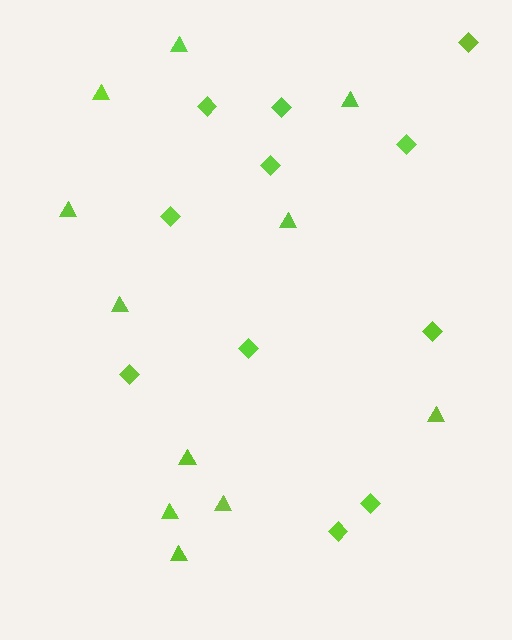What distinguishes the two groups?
There are 2 groups: one group of triangles (11) and one group of diamonds (11).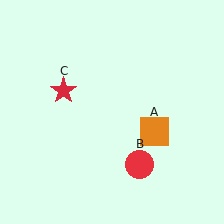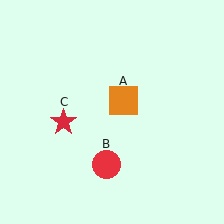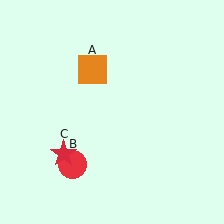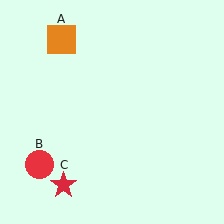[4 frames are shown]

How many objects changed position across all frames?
3 objects changed position: orange square (object A), red circle (object B), red star (object C).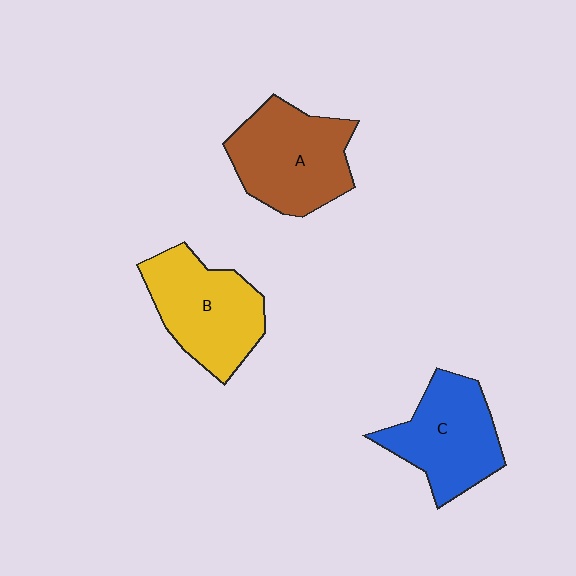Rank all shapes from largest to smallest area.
From largest to smallest: A (brown), B (yellow), C (blue).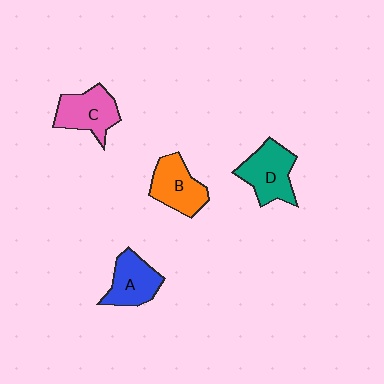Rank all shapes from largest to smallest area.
From largest to smallest: D (teal), C (pink), B (orange), A (blue).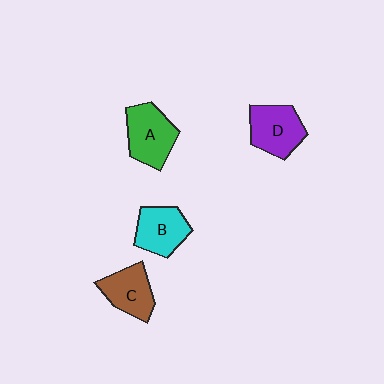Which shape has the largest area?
Shape A (green).